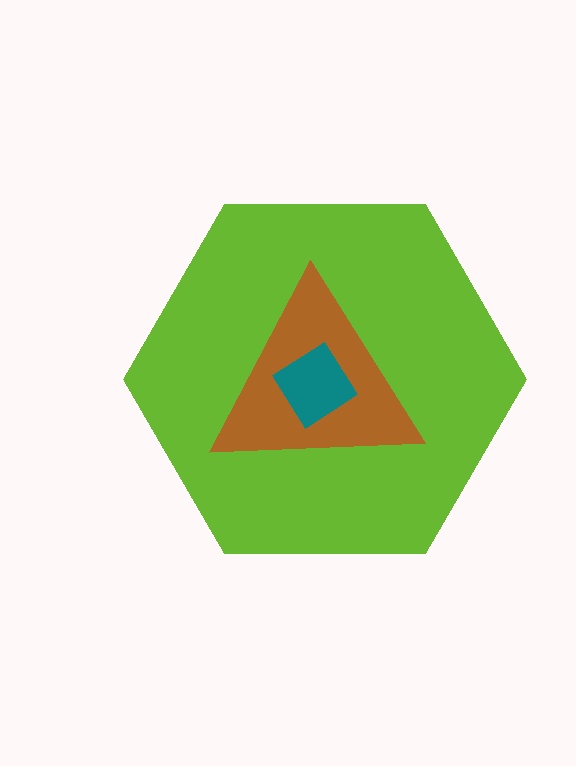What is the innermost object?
The teal diamond.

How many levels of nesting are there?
3.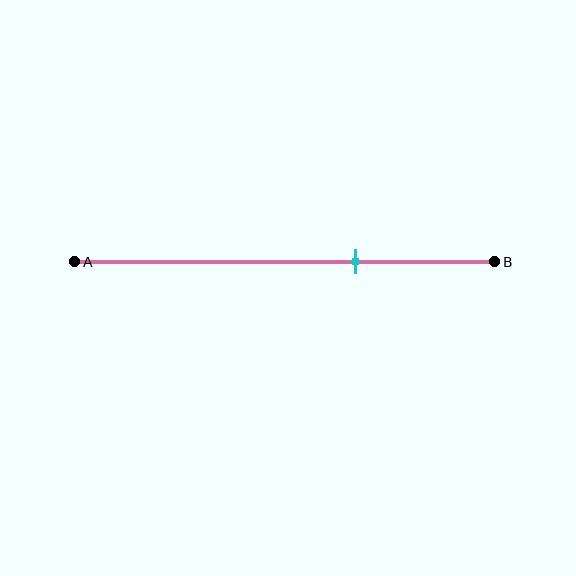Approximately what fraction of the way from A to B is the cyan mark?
The cyan mark is approximately 65% of the way from A to B.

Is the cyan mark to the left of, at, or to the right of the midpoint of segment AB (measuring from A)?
The cyan mark is to the right of the midpoint of segment AB.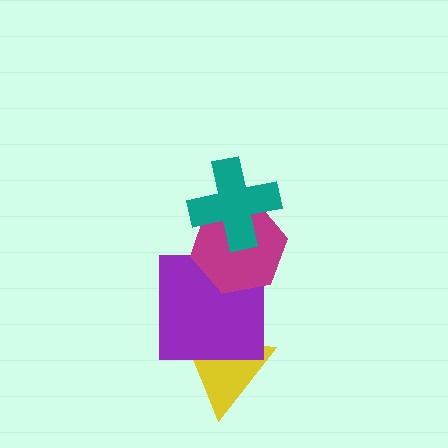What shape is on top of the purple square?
The magenta hexagon is on top of the purple square.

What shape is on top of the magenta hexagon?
The teal cross is on top of the magenta hexagon.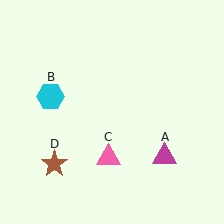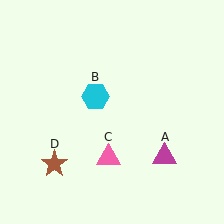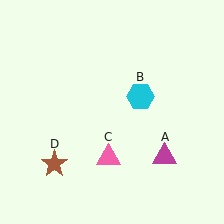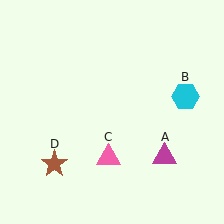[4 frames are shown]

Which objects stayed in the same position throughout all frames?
Magenta triangle (object A) and pink triangle (object C) and brown star (object D) remained stationary.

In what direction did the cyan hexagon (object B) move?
The cyan hexagon (object B) moved right.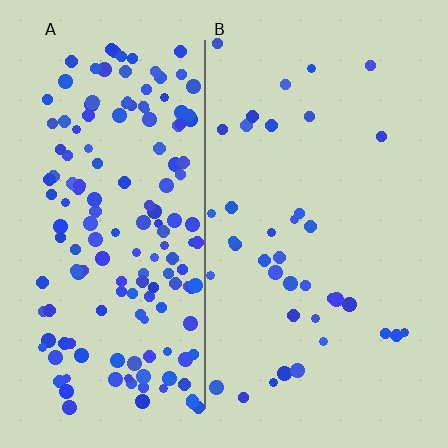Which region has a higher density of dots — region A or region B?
A (the left).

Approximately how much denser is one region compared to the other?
Approximately 4.2× — region A over region B.